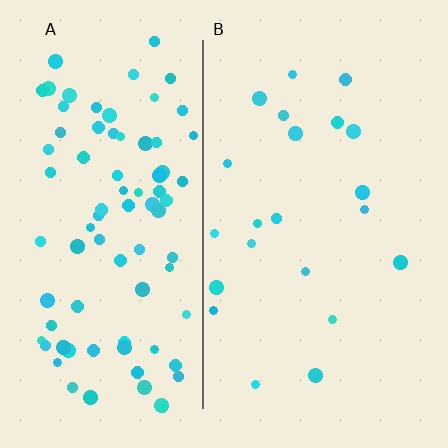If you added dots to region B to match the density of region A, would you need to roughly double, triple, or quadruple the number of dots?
Approximately quadruple.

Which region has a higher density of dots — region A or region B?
A (the left).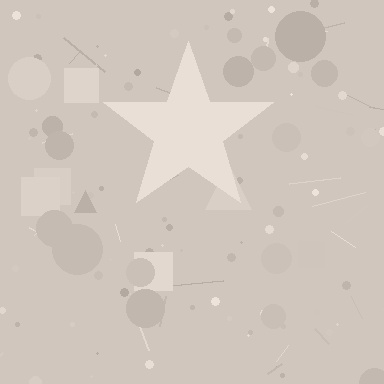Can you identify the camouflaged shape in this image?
The camouflaged shape is a star.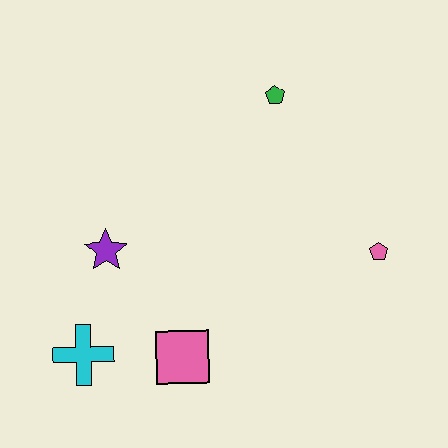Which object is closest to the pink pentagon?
The green pentagon is closest to the pink pentagon.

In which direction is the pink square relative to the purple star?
The pink square is below the purple star.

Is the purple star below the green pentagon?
Yes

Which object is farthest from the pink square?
The green pentagon is farthest from the pink square.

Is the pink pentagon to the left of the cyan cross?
No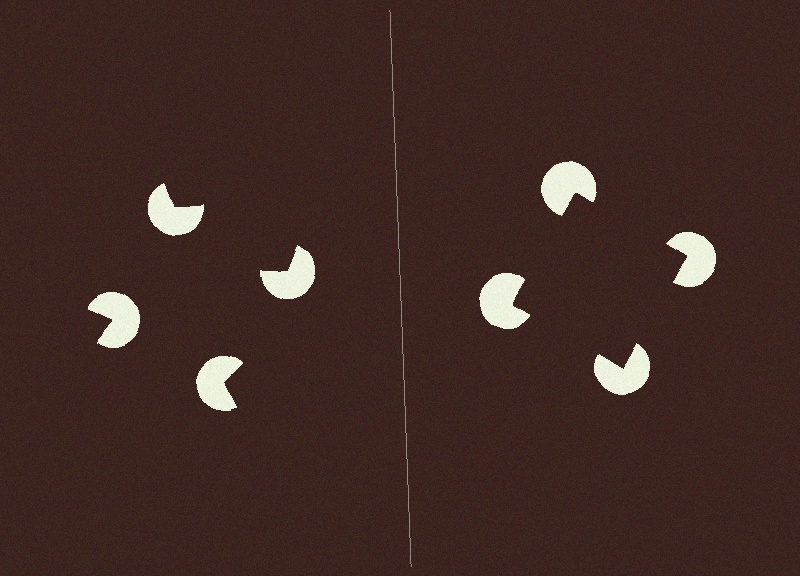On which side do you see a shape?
An illusory square appears on the right side. On the left side the wedge cuts are rotated, so no coherent shape forms.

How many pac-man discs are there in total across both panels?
8 — 4 on each side.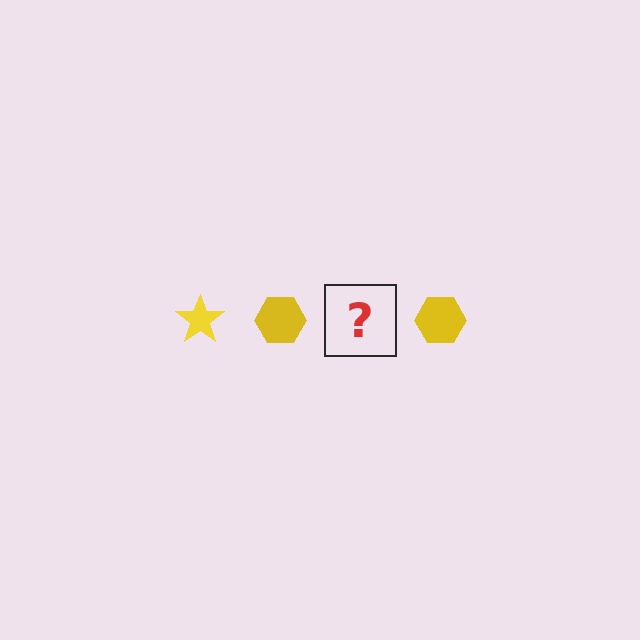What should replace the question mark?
The question mark should be replaced with a yellow star.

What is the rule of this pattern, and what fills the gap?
The rule is that the pattern cycles through star, hexagon shapes in yellow. The gap should be filled with a yellow star.